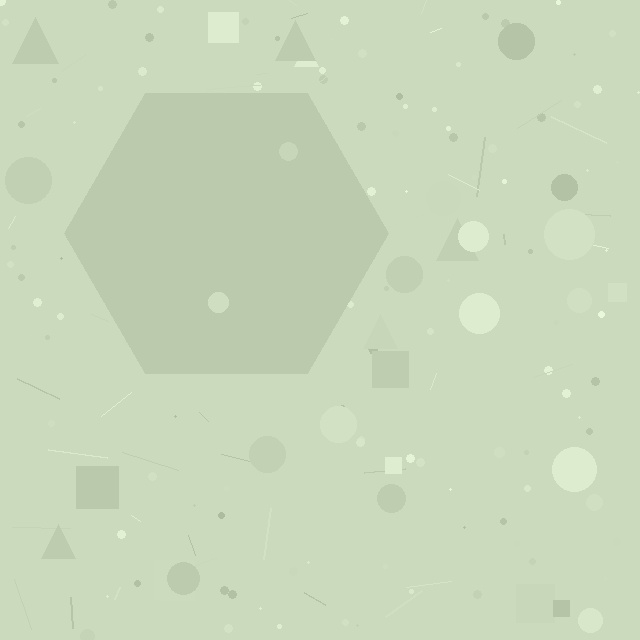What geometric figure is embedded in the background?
A hexagon is embedded in the background.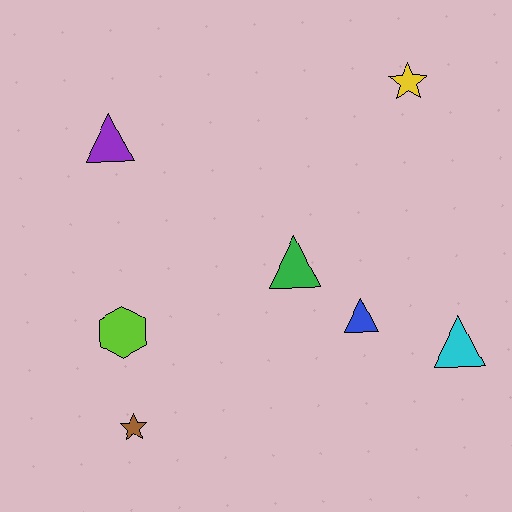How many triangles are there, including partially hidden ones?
There are 4 triangles.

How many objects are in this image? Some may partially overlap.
There are 7 objects.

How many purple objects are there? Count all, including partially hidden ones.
There is 1 purple object.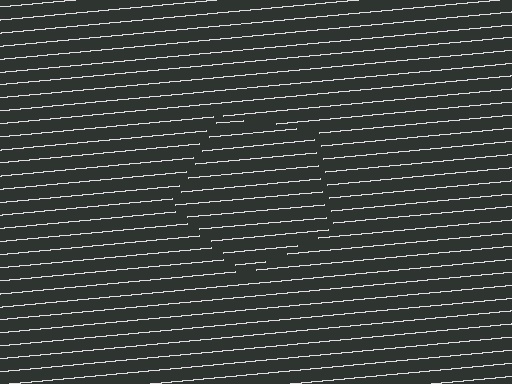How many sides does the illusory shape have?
5 sides — the line-ends trace a pentagon.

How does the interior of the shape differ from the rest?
The interior of the shape contains the same grating, shifted by half a period — the contour is defined by the phase discontinuity where line-ends from the inner and outer gratings abut.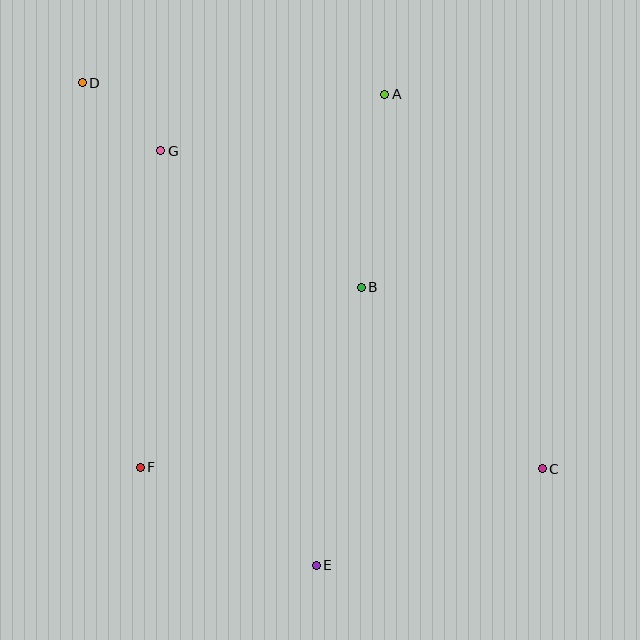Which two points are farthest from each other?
Points C and D are farthest from each other.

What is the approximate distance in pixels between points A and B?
The distance between A and B is approximately 194 pixels.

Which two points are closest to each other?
Points D and G are closest to each other.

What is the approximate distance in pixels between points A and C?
The distance between A and C is approximately 406 pixels.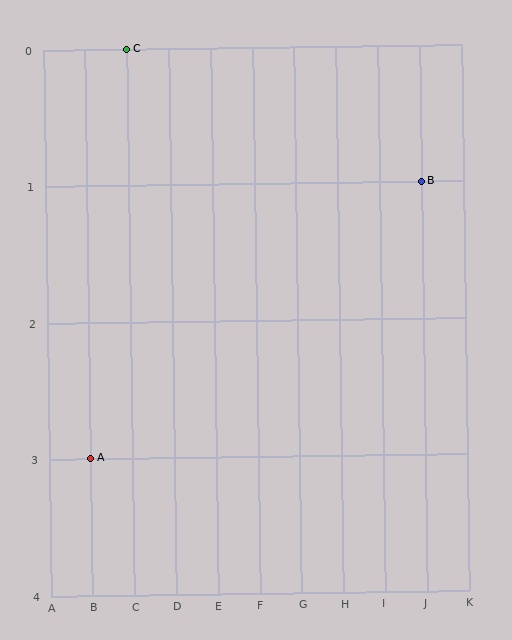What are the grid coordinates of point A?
Point A is at grid coordinates (B, 3).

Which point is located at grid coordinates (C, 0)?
Point C is at (C, 0).